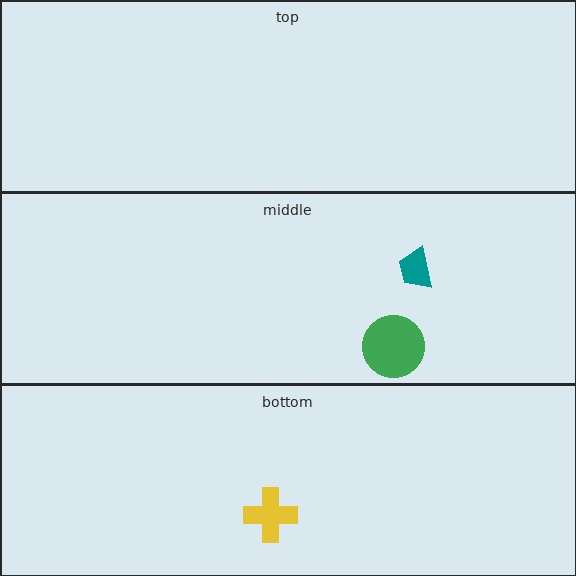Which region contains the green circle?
The middle region.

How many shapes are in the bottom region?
1.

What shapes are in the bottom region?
The yellow cross.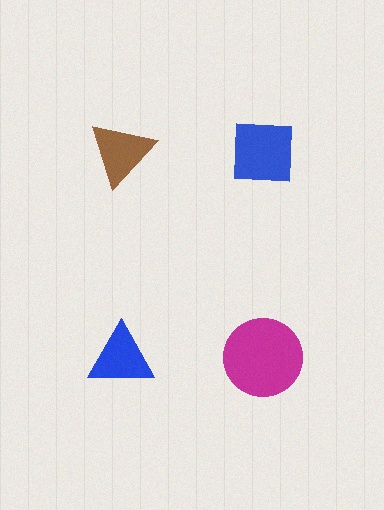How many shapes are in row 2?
2 shapes.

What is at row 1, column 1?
A brown triangle.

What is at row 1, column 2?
A blue square.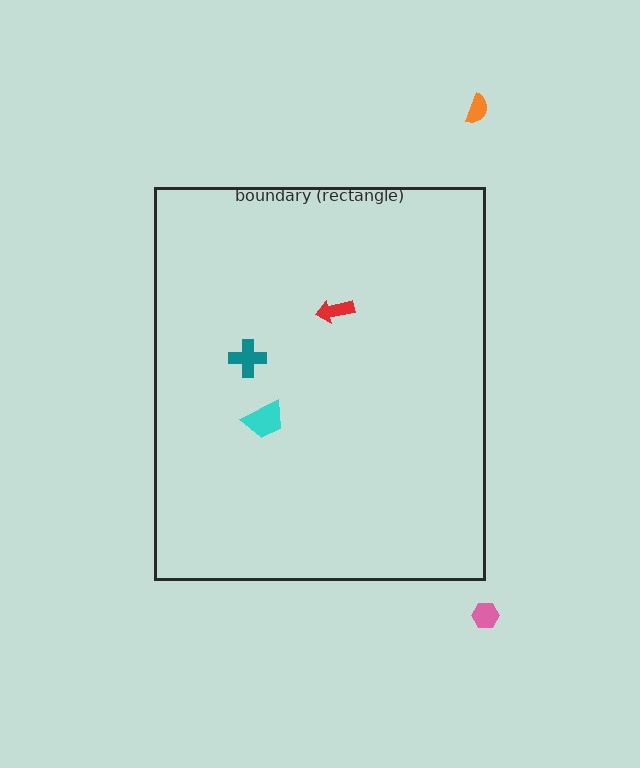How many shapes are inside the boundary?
3 inside, 2 outside.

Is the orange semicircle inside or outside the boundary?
Outside.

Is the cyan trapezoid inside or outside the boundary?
Inside.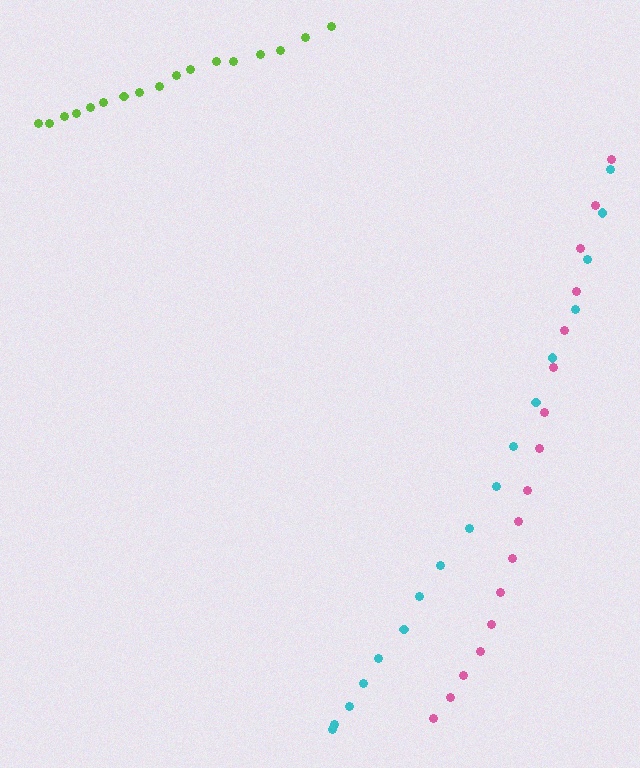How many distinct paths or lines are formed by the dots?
There are 3 distinct paths.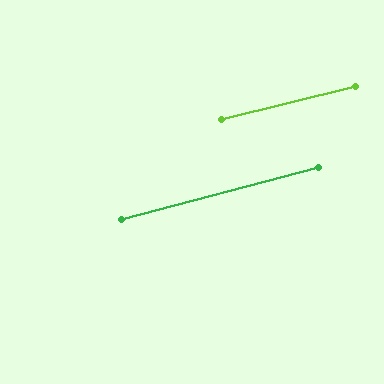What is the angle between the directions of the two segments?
Approximately 1 degree.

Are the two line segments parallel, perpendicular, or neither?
Parallel — their directions differ by only 1.0°.